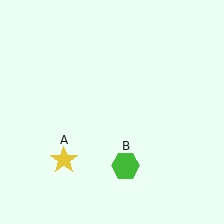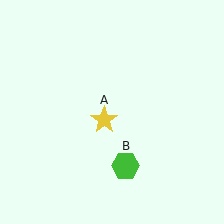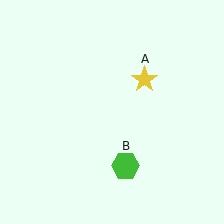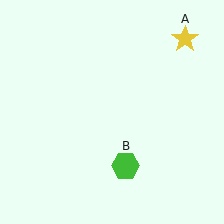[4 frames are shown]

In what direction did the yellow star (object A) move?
The yellow star (object A) moved up and to the right.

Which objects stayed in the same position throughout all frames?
Green hexagon (object B) remained stationary.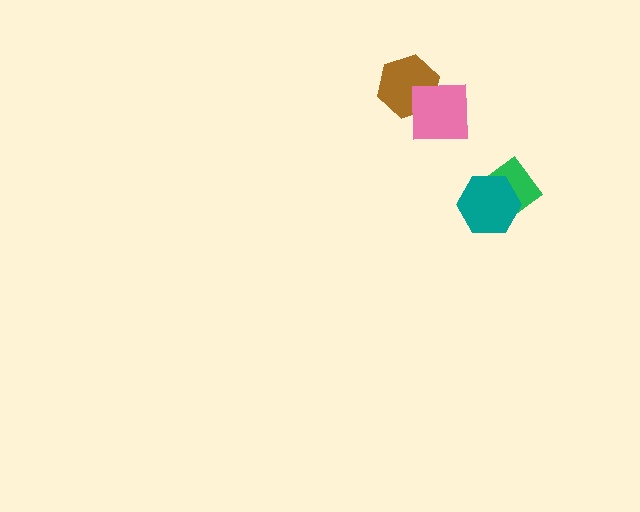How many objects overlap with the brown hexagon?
1 object overlaps with the brown hexagon.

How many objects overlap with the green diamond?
1 object overlaps with the green diamond.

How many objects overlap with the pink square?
1 object overlaps with the pink square.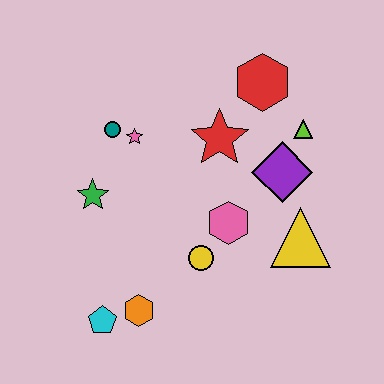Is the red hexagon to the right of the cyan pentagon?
Yes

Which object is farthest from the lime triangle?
The cyan pentagon is farthest from the lime triangle.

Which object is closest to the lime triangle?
The purple diamond is closest to the lime triangle.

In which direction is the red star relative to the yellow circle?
The red star is above the yellow circle.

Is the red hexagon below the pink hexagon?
No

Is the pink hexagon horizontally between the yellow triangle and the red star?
Yes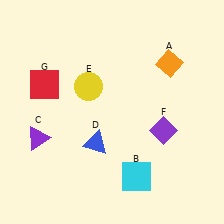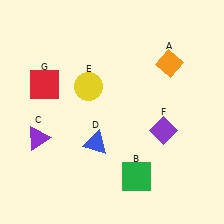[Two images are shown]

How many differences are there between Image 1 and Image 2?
There is 1 difference between the two images.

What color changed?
The square (B) changed from cyan in Image 1 to green in Image 2.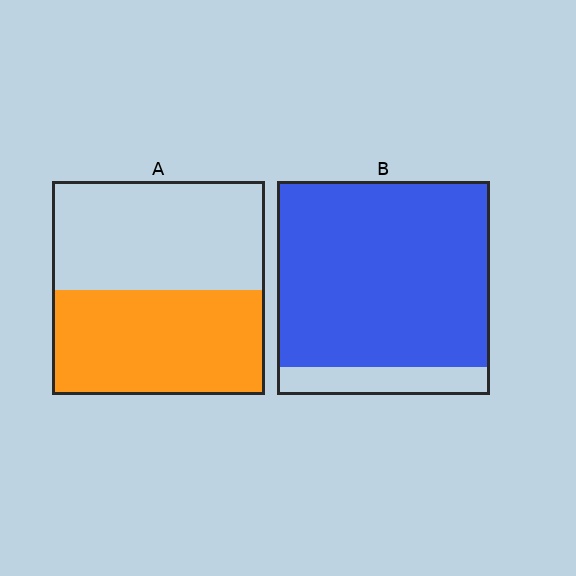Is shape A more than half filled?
Roughly half.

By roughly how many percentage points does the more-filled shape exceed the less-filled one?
By roughly 40 percentage points (B over A).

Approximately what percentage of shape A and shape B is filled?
A is approximately 50% and B is approximately 85%.